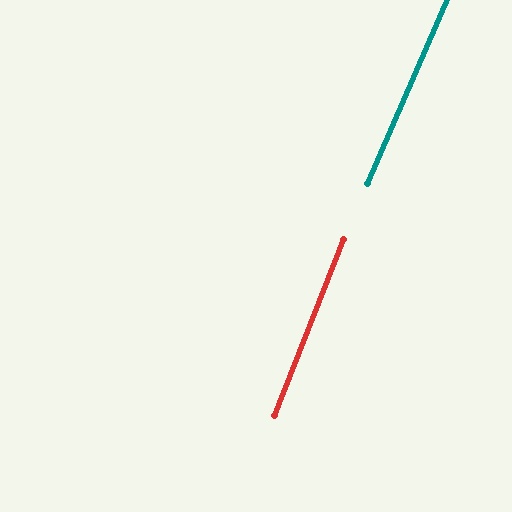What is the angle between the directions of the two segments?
Approximately 2 degrees.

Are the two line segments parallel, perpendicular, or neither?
Parallel — their directions differ by only 2.0°.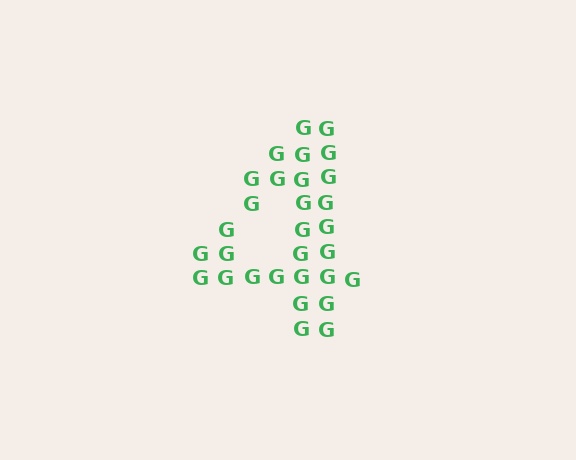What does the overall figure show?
The overall figure shows the digit 4.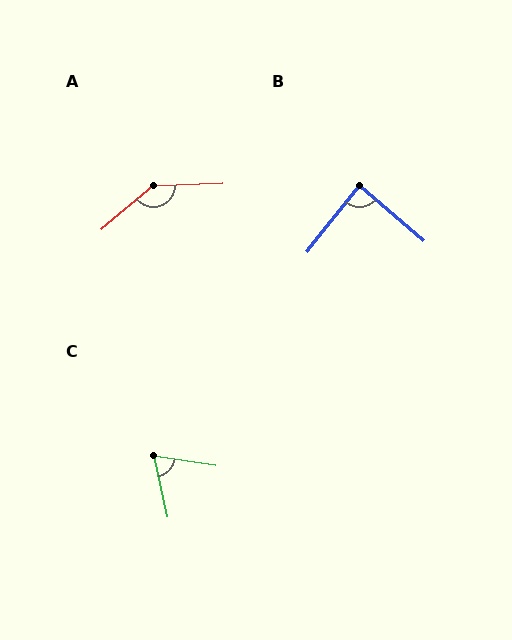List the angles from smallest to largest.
C (68°), B (88°), A (142°).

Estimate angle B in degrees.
Approximately 88 degrees.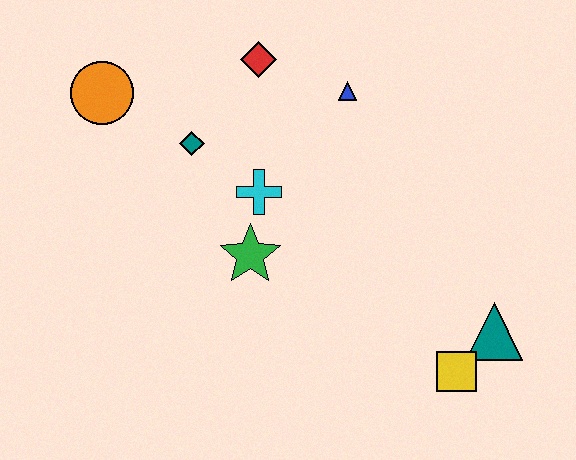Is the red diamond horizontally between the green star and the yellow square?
Yes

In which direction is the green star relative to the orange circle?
The green star is below the orange circle.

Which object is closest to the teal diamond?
The cyan cross is closest to the teal diamond.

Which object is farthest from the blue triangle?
The yellow square is farthest from the blue triangle.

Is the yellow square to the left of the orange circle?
No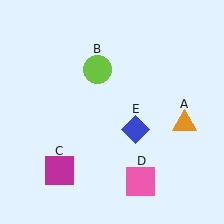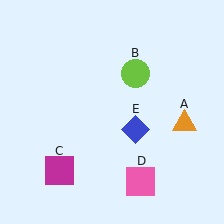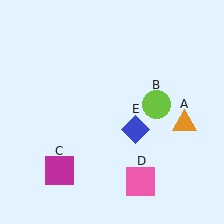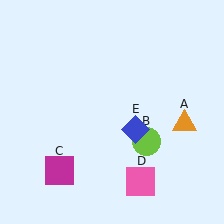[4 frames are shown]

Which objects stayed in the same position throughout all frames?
Orange triangle (object A) and magenta square (object C) and pink square (object D) and blue diamond (object E) remained stationary.